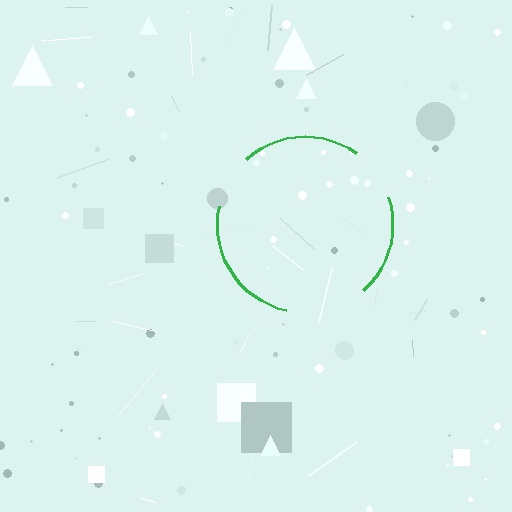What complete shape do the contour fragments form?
The contour fragments form a circle.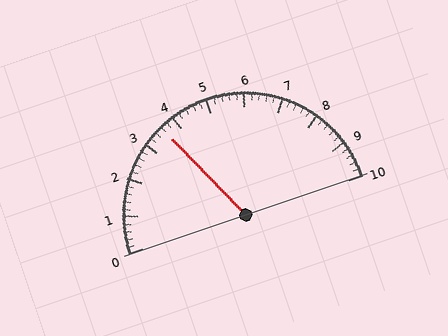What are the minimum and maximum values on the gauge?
The gauge ranges from 0 to 10.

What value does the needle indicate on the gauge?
The needle indicates approximately 3.6.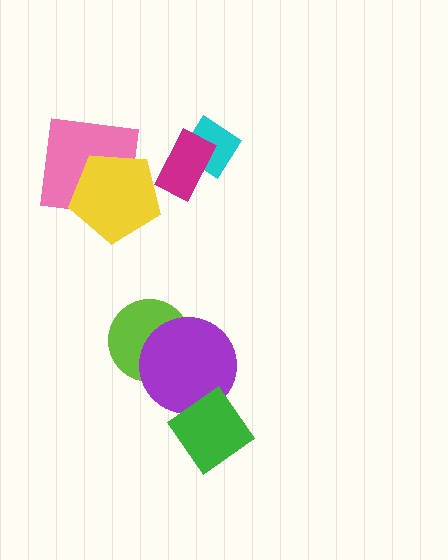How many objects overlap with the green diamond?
1 object overlaps with the green diamond.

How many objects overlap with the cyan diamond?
1 object overlaps with the cyan diamond.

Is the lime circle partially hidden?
Yes, it is partially covered by another shape.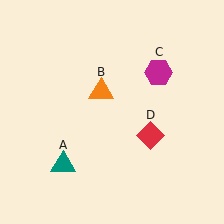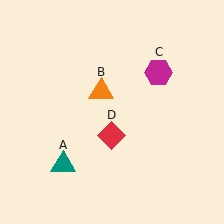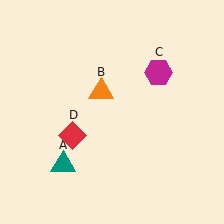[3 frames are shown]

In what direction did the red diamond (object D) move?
The red diamond (object D) moved left.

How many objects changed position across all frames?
1 object changed position: red diamond (object D).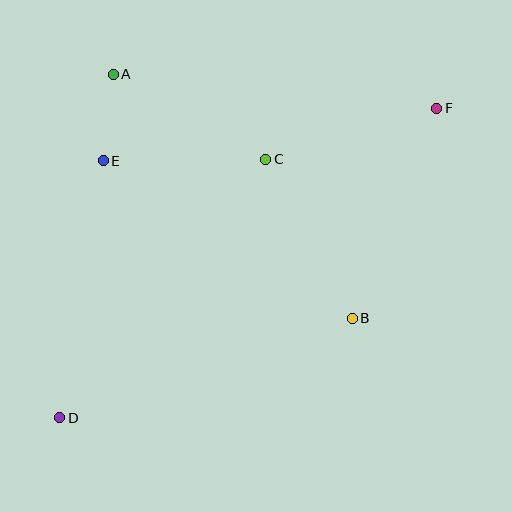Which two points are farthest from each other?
Points D and F are farthest from each other.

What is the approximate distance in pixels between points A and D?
The distance between A and D is approximately 348 pixels.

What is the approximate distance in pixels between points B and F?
The distance between B and F is approximately 226 pixels.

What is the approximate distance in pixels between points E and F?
The distance between E and F is approximately 338 pixels.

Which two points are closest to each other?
Points A and E are closest to each other.